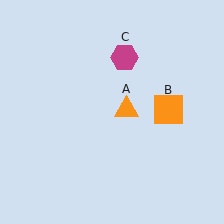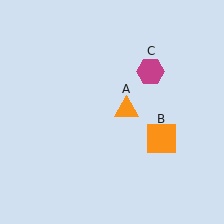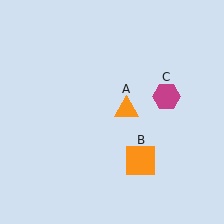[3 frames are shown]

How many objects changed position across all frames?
2 objects changed position: orange square (object B), magenta hexagon (object C).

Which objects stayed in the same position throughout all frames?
Orange triangle (object A) remained stationary.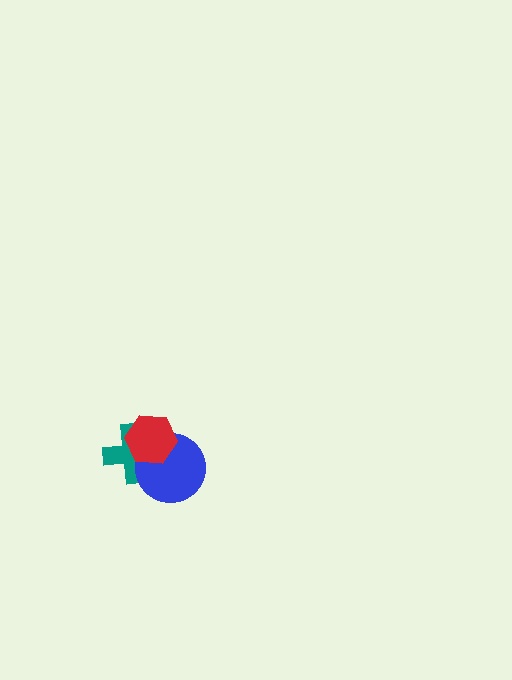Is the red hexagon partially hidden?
No, no other shape covers it.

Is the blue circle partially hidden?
Yes, it is partially covered by another shape.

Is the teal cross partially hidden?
Yes, it is partially covered by another shape.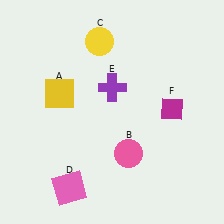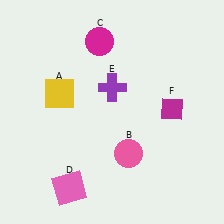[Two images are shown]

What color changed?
The circle (C) changed from yellow in Image 1 to magenta in Image 2.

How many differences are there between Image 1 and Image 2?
There is 1 difference between the two images.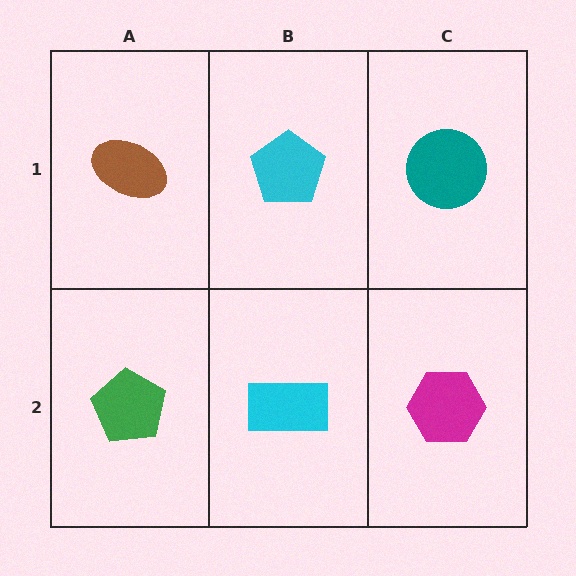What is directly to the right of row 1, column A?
A cyan pentagon.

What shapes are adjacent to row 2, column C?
A teal circle (row 1, column C), a cyan rectangle (row 2, column B).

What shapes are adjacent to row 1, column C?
A magenta hexagon (row 2, column C), a cyan pentagon (row 1, column B).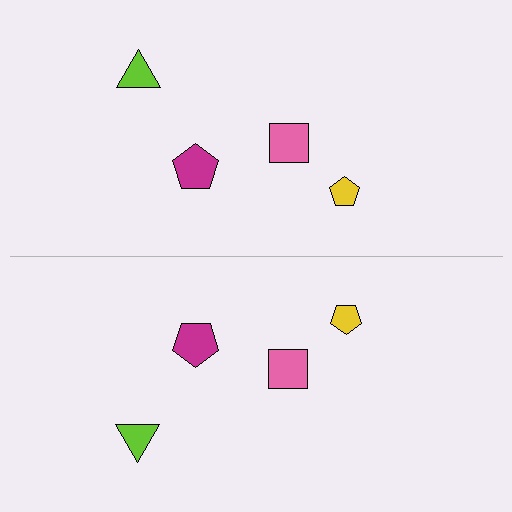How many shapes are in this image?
There are 8 shapes in this image.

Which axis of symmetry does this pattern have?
The pattern has a horizontal axis of symmetry running through the center of the image.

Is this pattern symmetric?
Yes, this pattern has bilateral (reflection) symmetry.